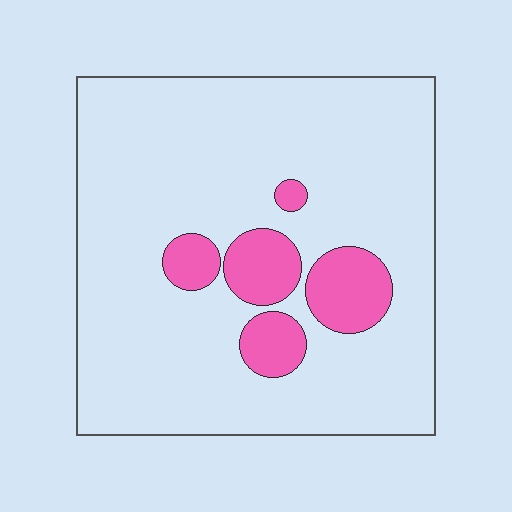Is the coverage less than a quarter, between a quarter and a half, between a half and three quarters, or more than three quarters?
Less than a quarter.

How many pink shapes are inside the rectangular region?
5.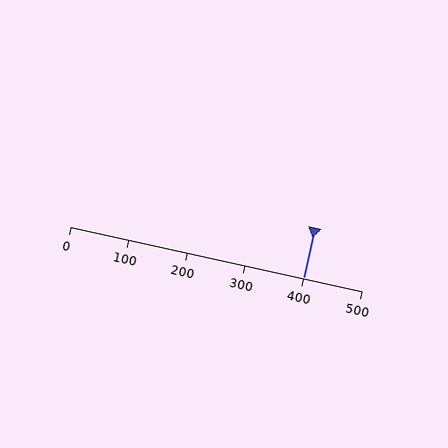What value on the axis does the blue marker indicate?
The marker indicates approximately 400.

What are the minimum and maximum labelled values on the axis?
The axis runs from 0 to 500.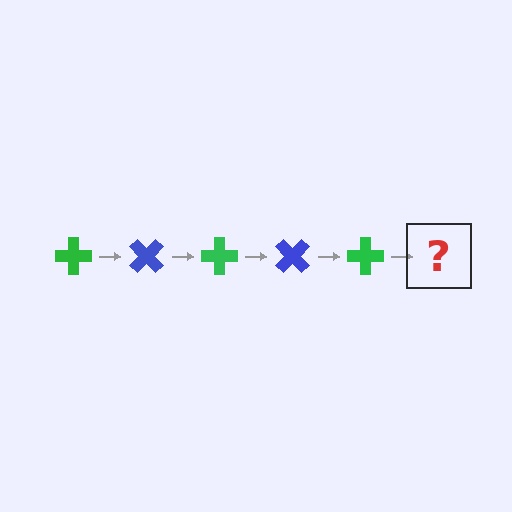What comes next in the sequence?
The next element should be a blue cross, rotated 225 degrees from the start.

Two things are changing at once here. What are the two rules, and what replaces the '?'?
The two rules are that it rotates 45 degrees each step and the color cycles through green and blue. The '?' should be a blue cross, rotated 225 degrees from the start.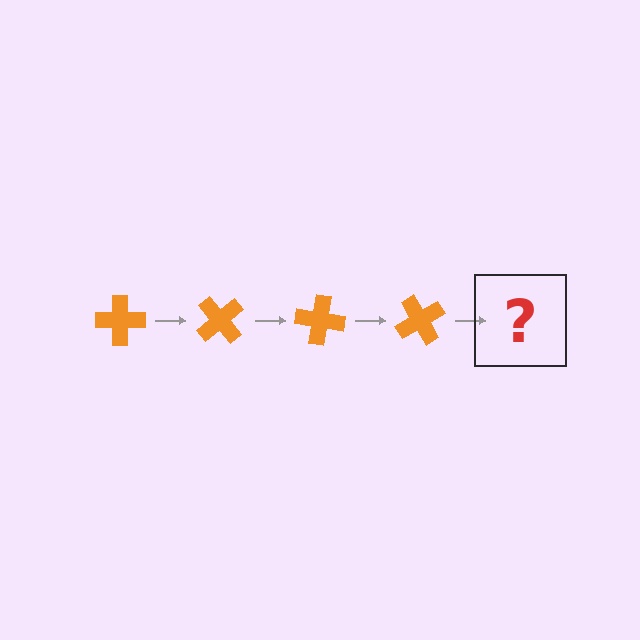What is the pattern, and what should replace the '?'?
The pattern is that the cross rotates 50 degrees each step. The '?' should be an orange cross rotated 200 degrees.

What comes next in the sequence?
The next element should be an orange cross rotated 200 degrees.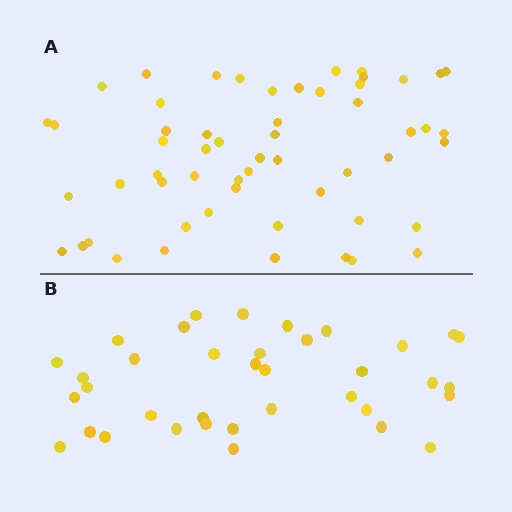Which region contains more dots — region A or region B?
Region A (the top region) has more dots.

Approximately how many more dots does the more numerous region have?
Region A has approximately 20 more dots than region B.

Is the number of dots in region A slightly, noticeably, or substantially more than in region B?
Region A has substantially more. The ratio is roughly 1.5 to 1.